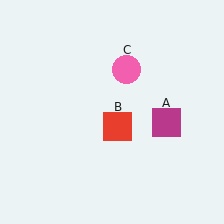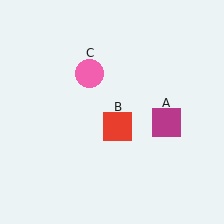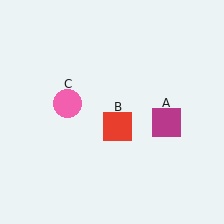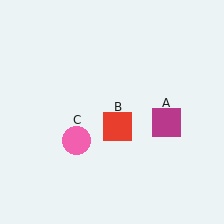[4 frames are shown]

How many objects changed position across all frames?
1 object changed position: pink circle (object C).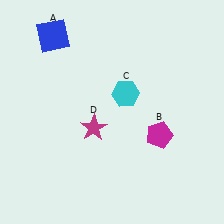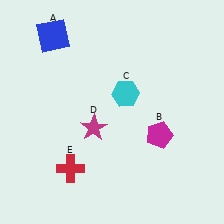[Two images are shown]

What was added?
A red cross (E) was added in Image 2.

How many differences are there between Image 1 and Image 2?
There is 1 difference between the two images.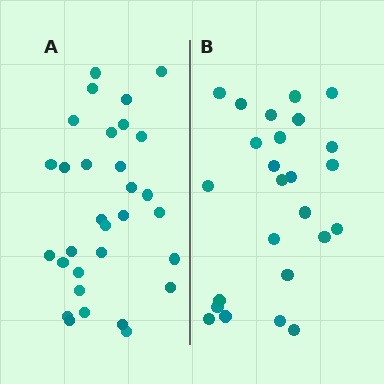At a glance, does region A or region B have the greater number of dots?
Region A (the left region) has more dots.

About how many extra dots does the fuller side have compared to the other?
Region A has about 6 more dots than region B.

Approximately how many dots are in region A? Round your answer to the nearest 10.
About 30 dots. (The exact count is 31, which rounds to 30.)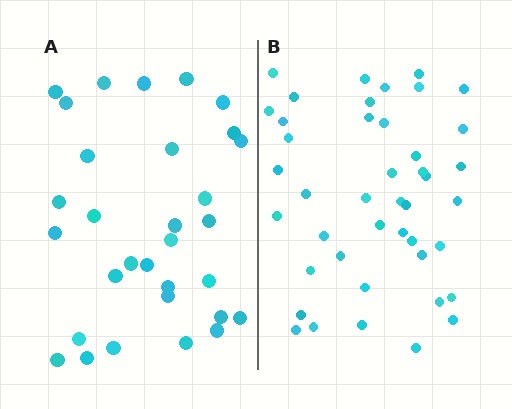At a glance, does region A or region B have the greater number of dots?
Region B (the right region) has more dots.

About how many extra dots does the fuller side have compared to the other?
Region B has roughly 12 or so more dots than region A.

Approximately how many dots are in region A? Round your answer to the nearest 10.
About 30 dots. (The exact count is 31, which rounds to 30.)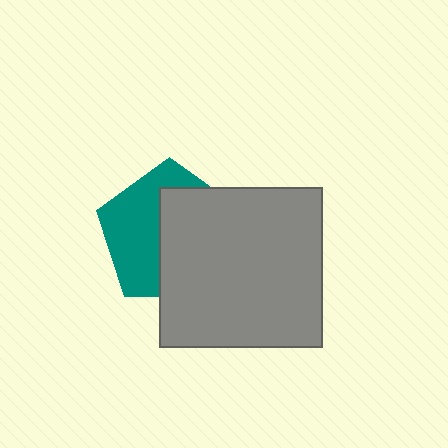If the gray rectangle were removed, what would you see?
You would see the complete teal pentagon.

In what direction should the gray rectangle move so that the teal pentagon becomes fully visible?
The gray rectangle should move right. That is the shortest direction to clear the overlap and leave the teal pentagon fully visible.